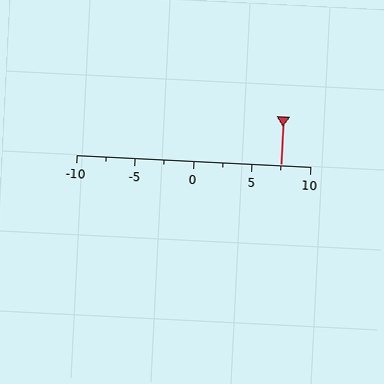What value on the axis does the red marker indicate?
The marker indicates approximately 7.5.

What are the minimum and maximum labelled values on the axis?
The axis runs from -10 to 10.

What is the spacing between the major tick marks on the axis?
The major ticks are spaced 5 apart.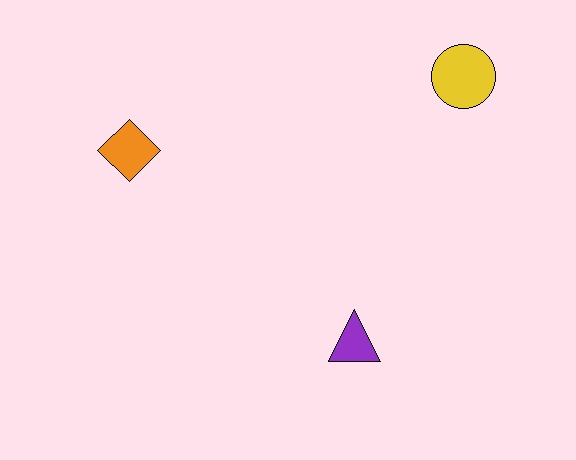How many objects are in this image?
There are 3 objects.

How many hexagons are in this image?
There are no hexagons.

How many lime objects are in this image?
There are no lime objects.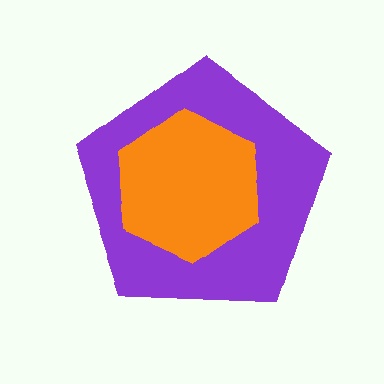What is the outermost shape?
The purple pentagon.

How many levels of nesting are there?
2.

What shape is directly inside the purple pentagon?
The orange hexagon.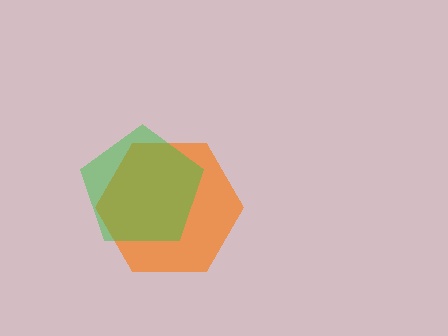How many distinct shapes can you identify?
There are 2 distinct shapes: an orange hexagon, a green pentagon.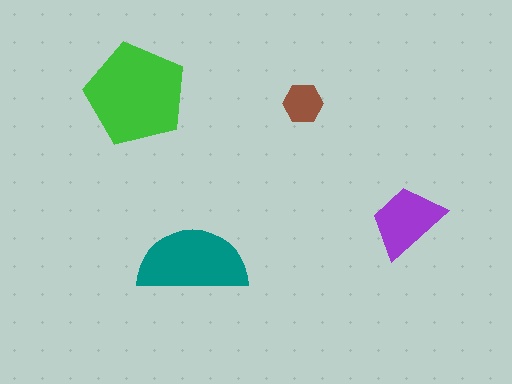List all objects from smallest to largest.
The brown hexagon, the purple trapezoid, the teal semicircle, the green pentagon.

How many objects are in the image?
There are 4 objects in the image.